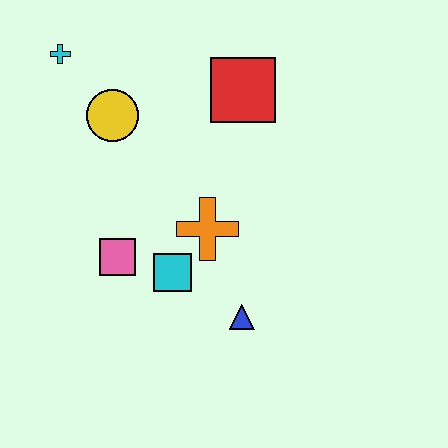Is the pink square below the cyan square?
No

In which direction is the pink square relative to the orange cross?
The pink square is to the left of the orange cross.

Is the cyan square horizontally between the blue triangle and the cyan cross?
Yes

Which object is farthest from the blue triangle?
The cyan cross is farthest from the blue triangle.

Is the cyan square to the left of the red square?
Yes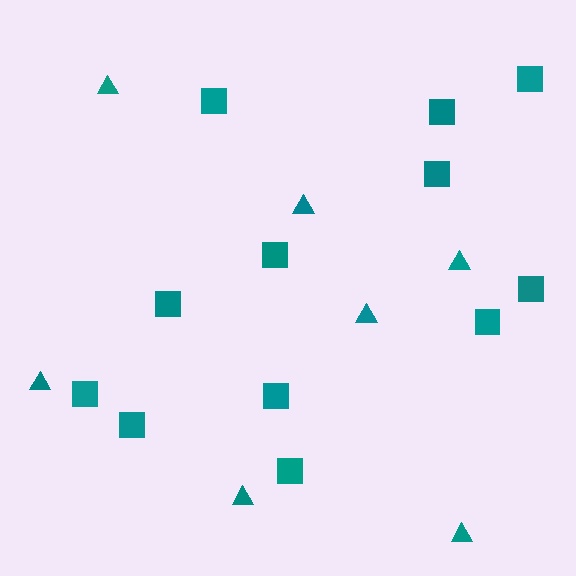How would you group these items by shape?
There are 2 groups: one group of squares (12) and one group of triangles (7).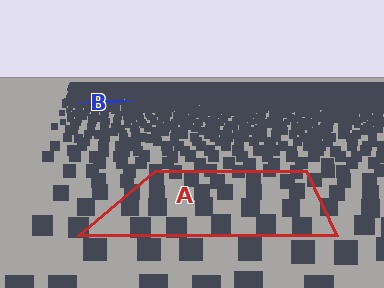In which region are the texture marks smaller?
The texture marks are smaller in region B, because it is farther away.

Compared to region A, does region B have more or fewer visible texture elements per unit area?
Region B has more texture elements per unit area — they are packed more densely because it is farther away.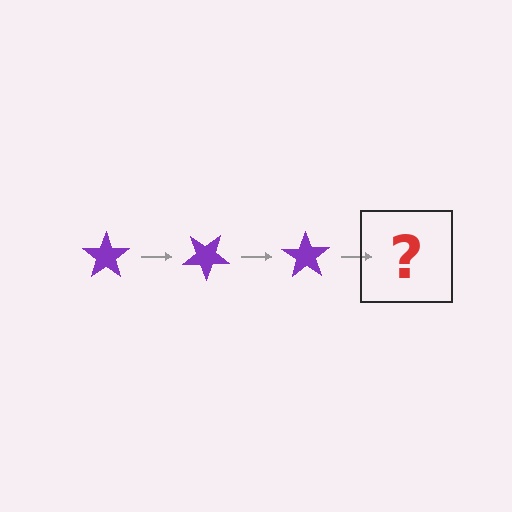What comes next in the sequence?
The next element should be a purple star rotated 105 degrees.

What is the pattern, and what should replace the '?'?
The pattern is that the star rotates 35 degrees each step. The '?' should be a purple star rotated 105 degrees.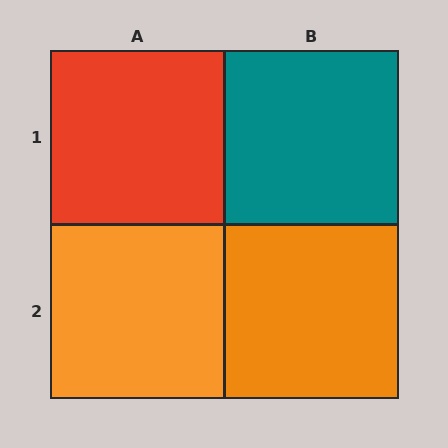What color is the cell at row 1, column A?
Red.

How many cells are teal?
1 cell is teal.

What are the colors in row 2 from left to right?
Orange, orange.